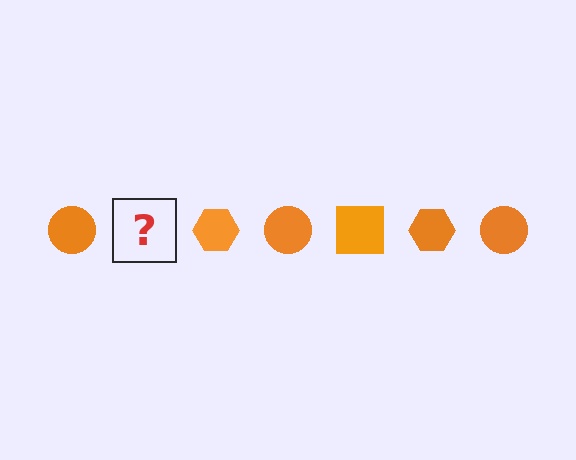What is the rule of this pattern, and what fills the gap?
The rule is that the pattern cycles through circle, square, hexagon shapes in orange. The gap should be filled with an orange square.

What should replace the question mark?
The question mark should be replaced with an orange square.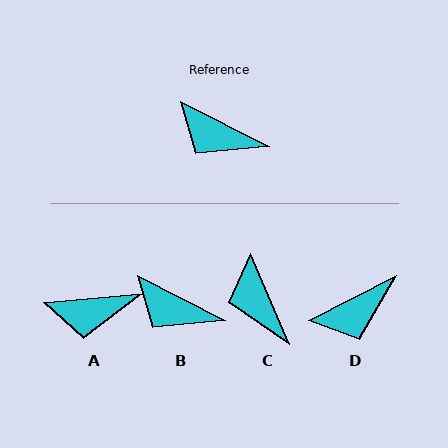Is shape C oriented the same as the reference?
No, it is off by about 40 degrees.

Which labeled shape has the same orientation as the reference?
B.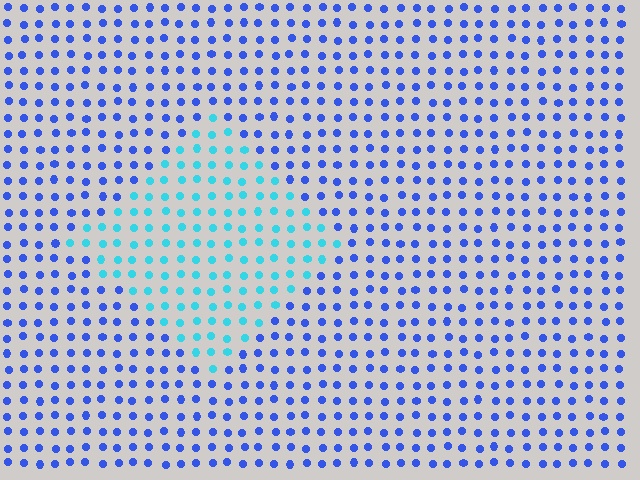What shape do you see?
I see a diamond.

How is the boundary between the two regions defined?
The boundary is defined purely by a slight shift in hue (about 44 degrees). Spacing, size, and orientation are identical on both sides.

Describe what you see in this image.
The image is filled with small blue elements in a uniform arrangement. A diamond-shaped region is visible where the elements are tinted to a slightly different hue, forming a subtle color boundary.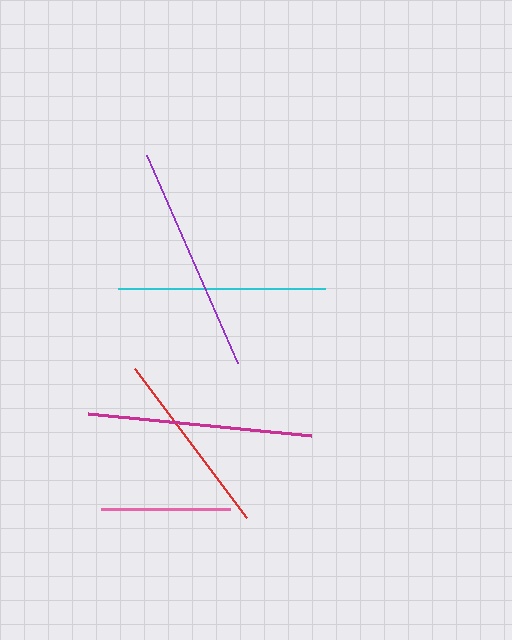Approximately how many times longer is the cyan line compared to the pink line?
The cyan line is approximately 1.6 times the length of the pink line.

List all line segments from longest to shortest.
From longest to shortest: purple, magenta, cyan, red, pink.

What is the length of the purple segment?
The purple segment is approximately 227 pixels long.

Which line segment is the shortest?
The pink line is the shortest at approximately 129 pixels.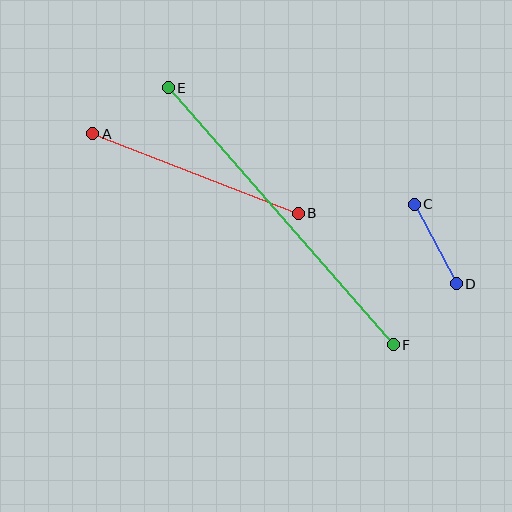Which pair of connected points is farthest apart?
Points E and F are farthest apart.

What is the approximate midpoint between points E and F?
The midpoint is at approximately (281, 216) pixels.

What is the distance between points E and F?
The distance is approximately 342 pixels.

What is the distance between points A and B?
The distance is approximately 220 pixels.